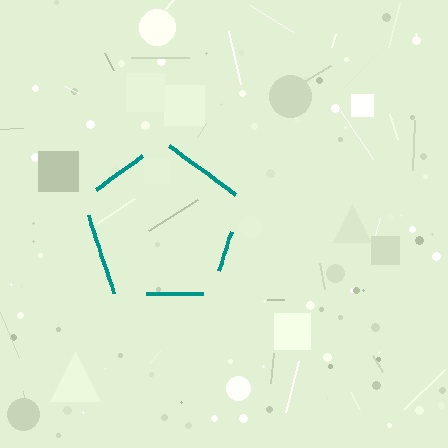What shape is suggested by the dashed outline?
The dashed outline suggests a pentagon.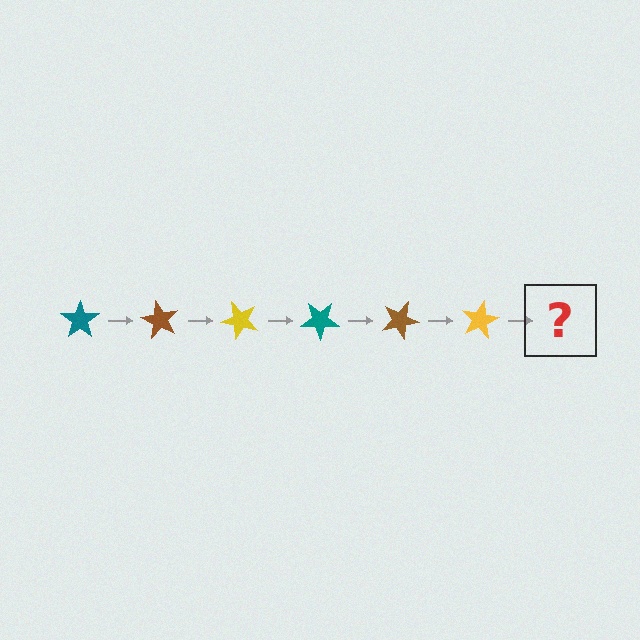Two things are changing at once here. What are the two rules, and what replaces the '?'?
The two rules are that it rotates 60 degrees each step and the color cycles through teal, brown, and yellow. The '?' should be a teal star, rotated 360 degrees from the start.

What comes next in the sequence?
The next element should be a teal star, rotated 360 degrees from the start.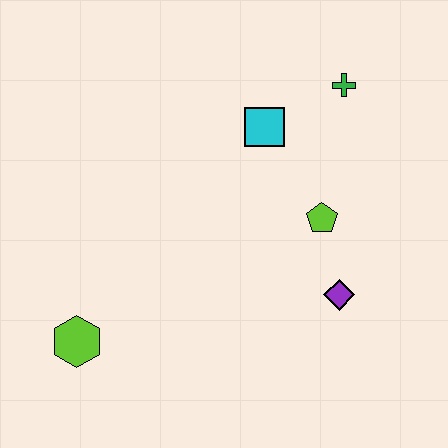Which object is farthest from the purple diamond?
The lime hexagon is farthest from the purple diamond.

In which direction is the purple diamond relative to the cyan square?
The purple diamond is below the cyan square.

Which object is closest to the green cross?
The cyan square is closest to the green cross.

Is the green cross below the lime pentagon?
No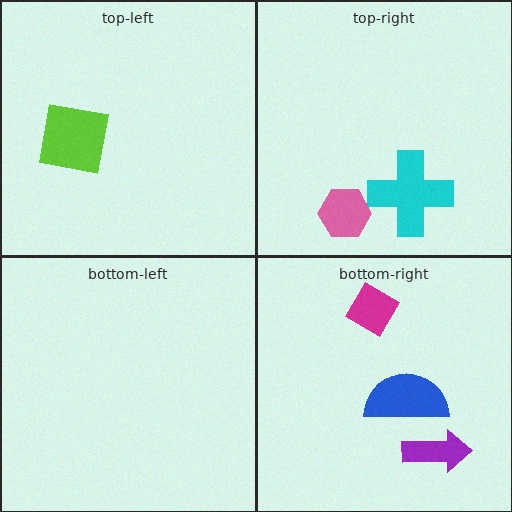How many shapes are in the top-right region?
2.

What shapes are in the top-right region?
The cyan cross, the pink hexagon.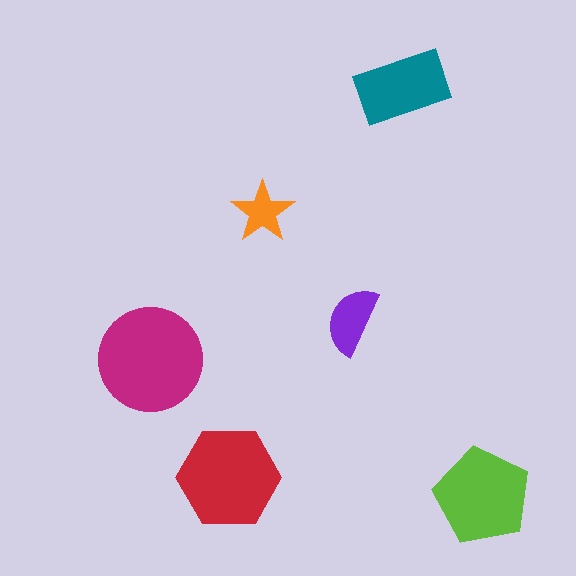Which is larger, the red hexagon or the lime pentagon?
The red hexagon.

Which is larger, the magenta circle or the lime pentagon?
The magenta circle.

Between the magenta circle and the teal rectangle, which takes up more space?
The magenta circle.